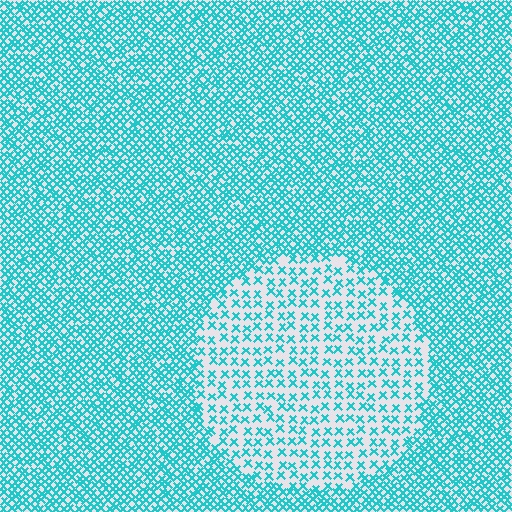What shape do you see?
I see a circle.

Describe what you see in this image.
The image contains small cyan elements arranged at two different densities. A circle-shaped region is visible where the elements are less densely packed than the surrounding area.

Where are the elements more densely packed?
The elements are more densely packed outside the circle boundary.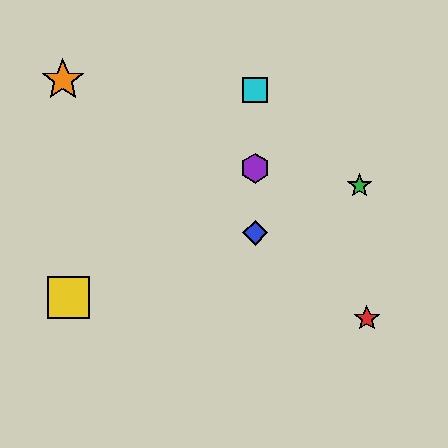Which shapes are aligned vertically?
The blue diamond, the purple hexagon, the cyan square are aligned vertically.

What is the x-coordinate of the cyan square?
The cyan square is at x≈255.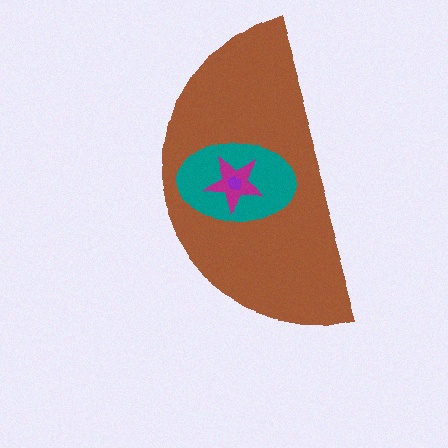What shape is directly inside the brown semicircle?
The teal ellipse.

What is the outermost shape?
The brown semicircle.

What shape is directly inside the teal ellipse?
The magenta star.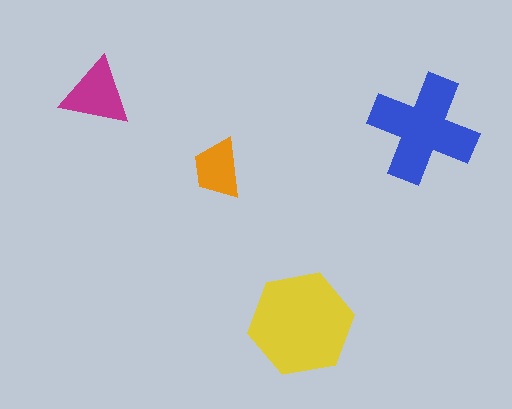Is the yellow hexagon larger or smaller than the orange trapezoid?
Larger.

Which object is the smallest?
The orange trapezoid.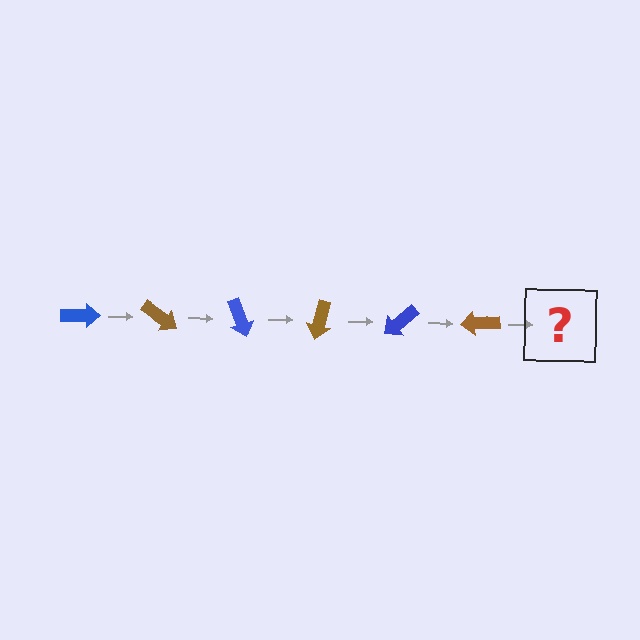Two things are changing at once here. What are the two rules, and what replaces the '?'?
The two rules are that it rotates 35 degrees each step and the color cycles through blue and brown. The '?' should be a blue arrow, rotated 210 degrees from the start.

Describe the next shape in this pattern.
It should be a blue arrow, rotated 210 degrees from the start.